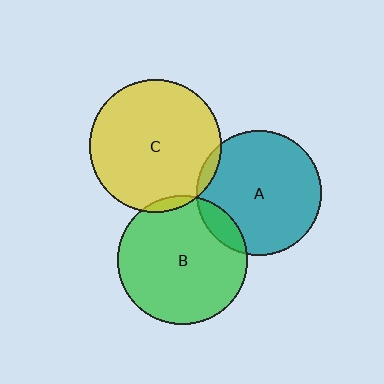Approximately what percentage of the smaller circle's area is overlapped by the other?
Approximately 5%.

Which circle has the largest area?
Circle C (yellow).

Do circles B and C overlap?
Yes.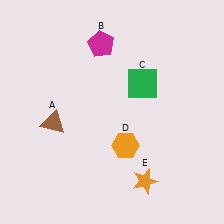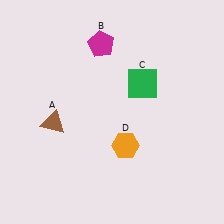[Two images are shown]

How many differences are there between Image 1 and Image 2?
There is 1 difference between the two images.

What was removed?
The orange star (E) was removed in Image 2.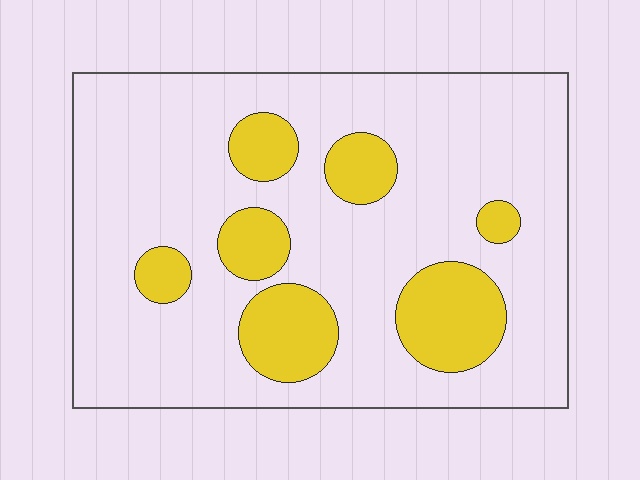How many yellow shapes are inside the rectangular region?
7.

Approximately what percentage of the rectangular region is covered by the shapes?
Approximately 20%.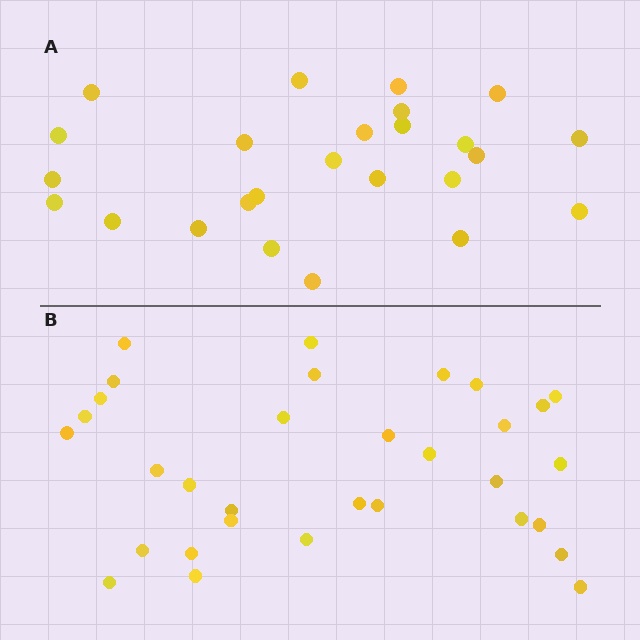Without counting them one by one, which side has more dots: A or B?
Region B (the bottom region) has more dots.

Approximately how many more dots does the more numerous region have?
Region B has roughly 8 or so more dots than region A.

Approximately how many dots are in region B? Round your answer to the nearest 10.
About 30 dots. (The exact count is 32, which rounds to 30.)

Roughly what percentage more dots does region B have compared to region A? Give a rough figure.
About 30% more.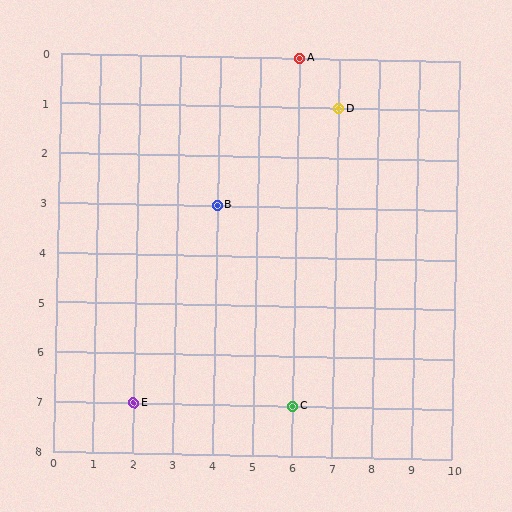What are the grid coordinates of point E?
Point E is at grid coordinates (2, 7).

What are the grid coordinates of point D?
Point D is at grid coordinates (7, 1).